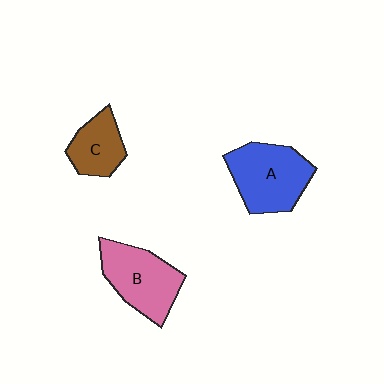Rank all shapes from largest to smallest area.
From largest to smallest: A (blue), B (pink), C (brown).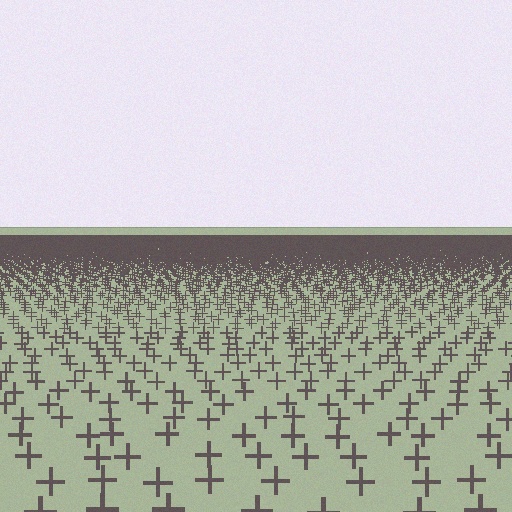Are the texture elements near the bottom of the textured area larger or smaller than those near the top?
Larger. Near the bottom, elements are closer to the viewer and appear at a bigger on-screen size.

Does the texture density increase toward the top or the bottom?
Density increases toward the top.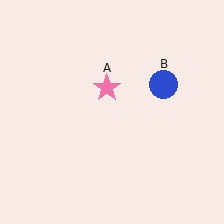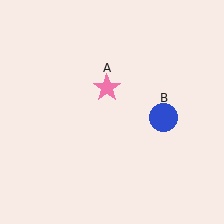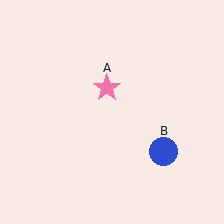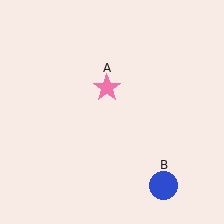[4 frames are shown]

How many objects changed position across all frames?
1 object changed position: blue circle (object B).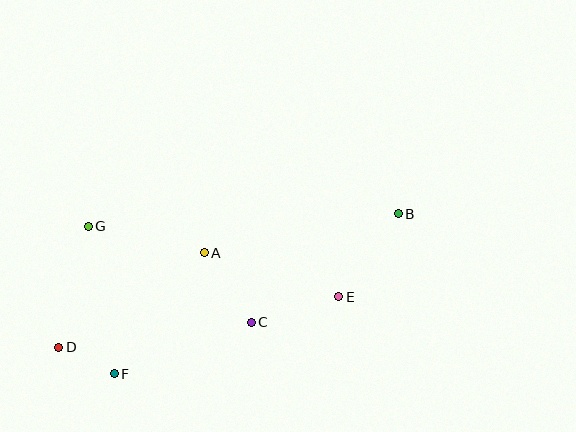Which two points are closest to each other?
Points D and F are closest to each other.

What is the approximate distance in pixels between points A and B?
The distance between A and B is approximately 198 pixels.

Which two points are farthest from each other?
Points B and D are farthest from each other.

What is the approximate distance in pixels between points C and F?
The distance between C and F is approximately 146 pixels.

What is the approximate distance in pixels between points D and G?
The distance between D and G is approximately 125 pixels.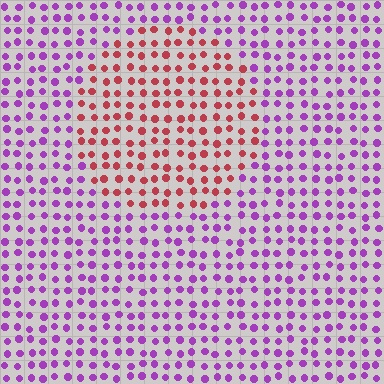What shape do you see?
I see a circle.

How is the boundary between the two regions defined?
The boundary is defined purely by a slight shift in hue (about 63 degrees). Spacing, size, and orientation are identical on both sides.